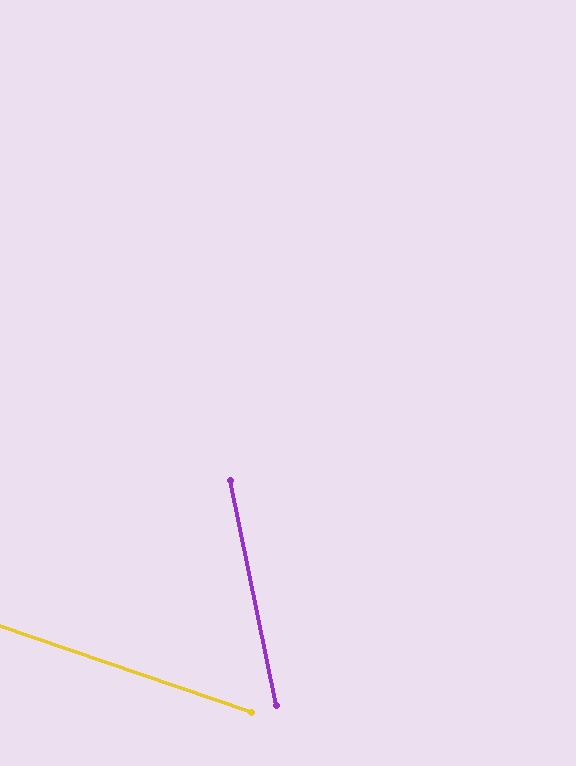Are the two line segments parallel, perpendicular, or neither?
Neither parallel nor perpendicular — they differ by about 59°.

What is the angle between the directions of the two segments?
Approximately 59 degrees.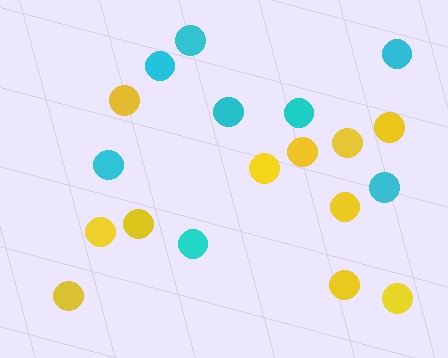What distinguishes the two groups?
There are 2 groups: one group of yellow circles (11) and one group of cyan circles (8).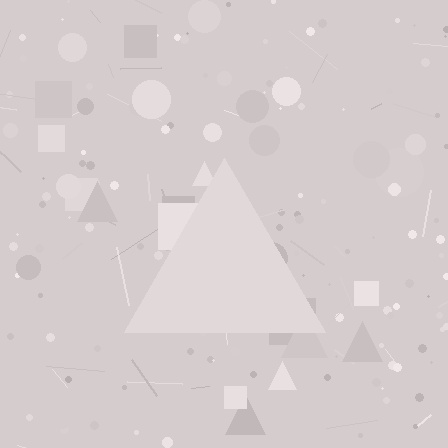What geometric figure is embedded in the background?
A triangle is embedded in the background.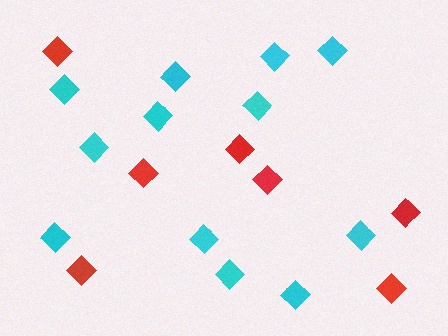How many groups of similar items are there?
There are 2 groups: one group of cyan diamonds (12) and one group of red diamonds (7).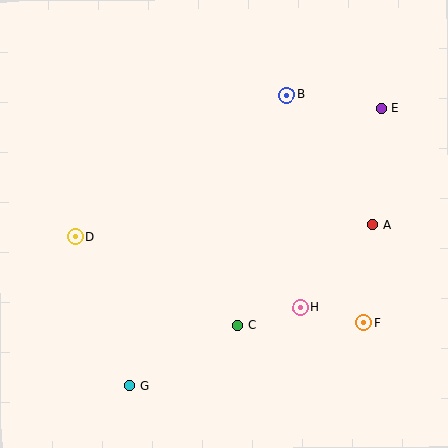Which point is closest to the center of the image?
Point C at (237, 325) is closest to the center.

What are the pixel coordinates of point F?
Point F is at (364, 323).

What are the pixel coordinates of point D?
Point D is at (75, 237).